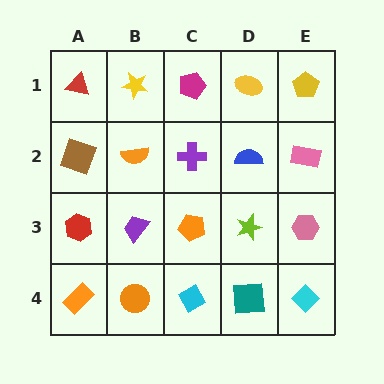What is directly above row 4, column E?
A pink hexagon.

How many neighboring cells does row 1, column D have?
3.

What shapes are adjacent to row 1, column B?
An orange semicircle (row 2, column B), a red triangle (row 1, column A), a magenta pentagon (row 1, column C).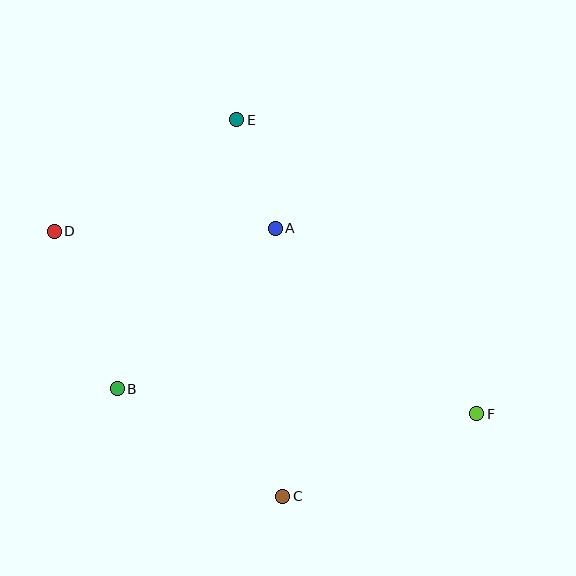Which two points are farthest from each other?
Points D and F are farthest from each other.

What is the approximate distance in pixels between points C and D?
The distance between C and D is approximately 350 pixels.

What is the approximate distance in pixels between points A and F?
The distance between A and F is approximately 274 pixels.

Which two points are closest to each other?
Points A and E are closest to each other.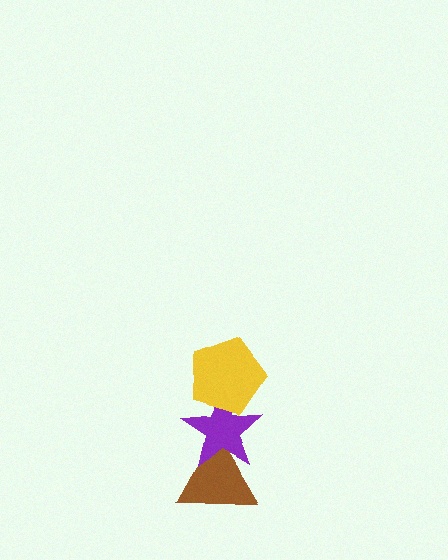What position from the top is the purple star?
The purple star is 2nd from the top.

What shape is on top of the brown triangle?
The purple star is on top of the brown triangle.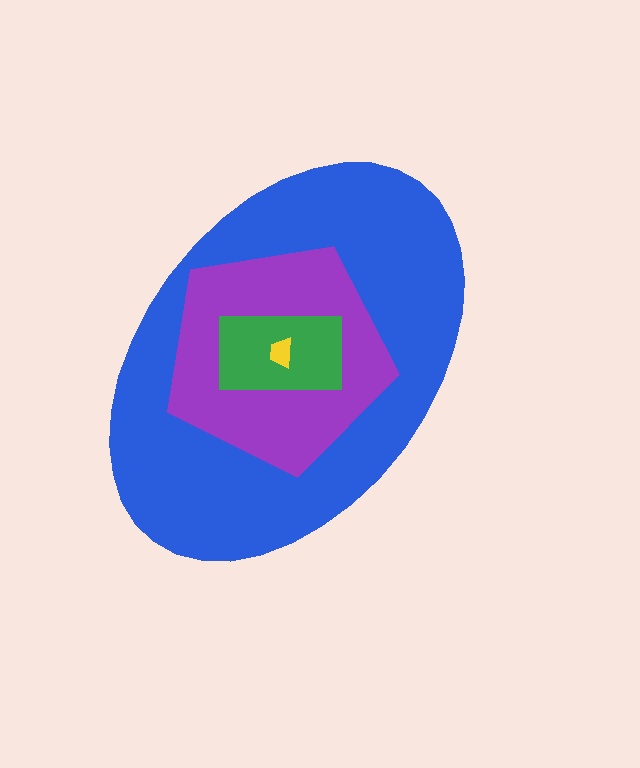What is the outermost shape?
The blue ellipse.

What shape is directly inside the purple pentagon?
The green rectangle.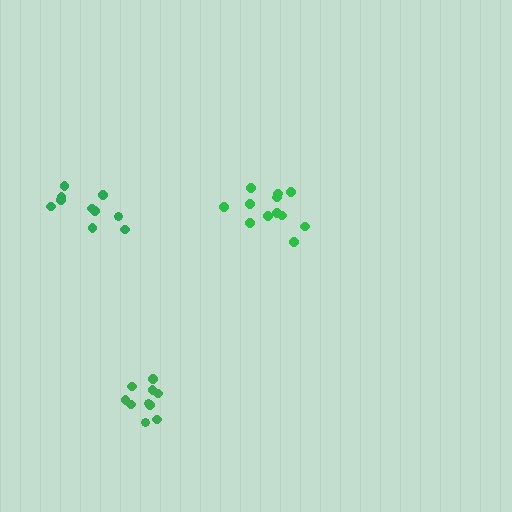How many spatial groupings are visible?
There are 3 spatial groupings.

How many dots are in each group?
Group 1: 12 dots, Group 2: 10 dots, Group 3: 10 dots (32 total).